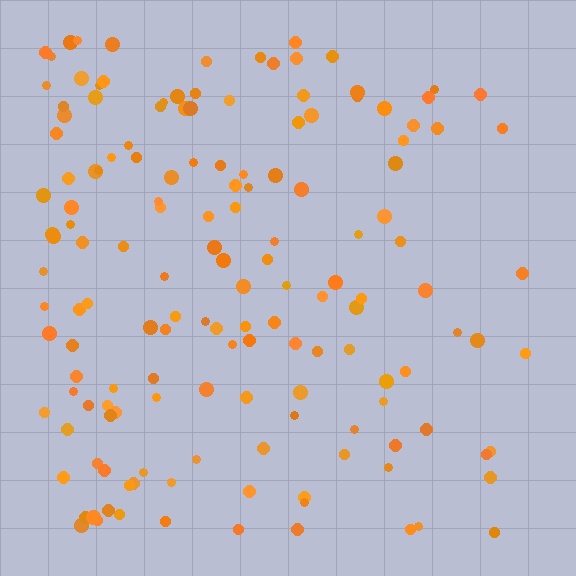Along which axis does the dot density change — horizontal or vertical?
Horizontal.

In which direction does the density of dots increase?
From right to left, with the left side densest.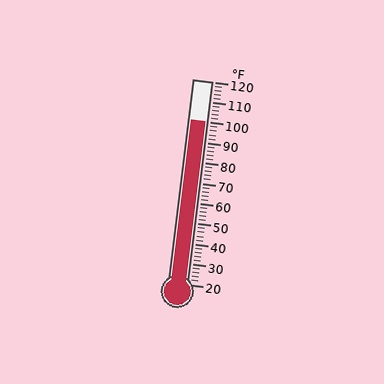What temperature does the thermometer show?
The thermometer shows approximately 100°F.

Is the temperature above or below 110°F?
The temperature is below 110°F.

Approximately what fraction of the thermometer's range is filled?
The thermometer is filled to approximately 80% of its range.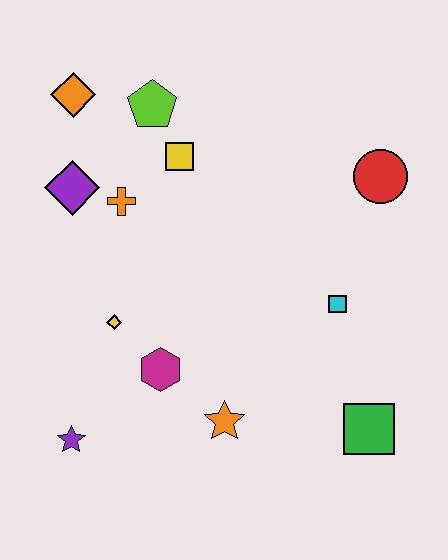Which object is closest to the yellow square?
The lime pentagon is closest to the yellow square.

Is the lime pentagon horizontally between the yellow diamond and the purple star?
No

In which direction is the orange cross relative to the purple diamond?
The orange cross is to the right of the purple diamond.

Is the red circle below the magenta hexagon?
No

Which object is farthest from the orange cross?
The green square is farthest from the orange cross.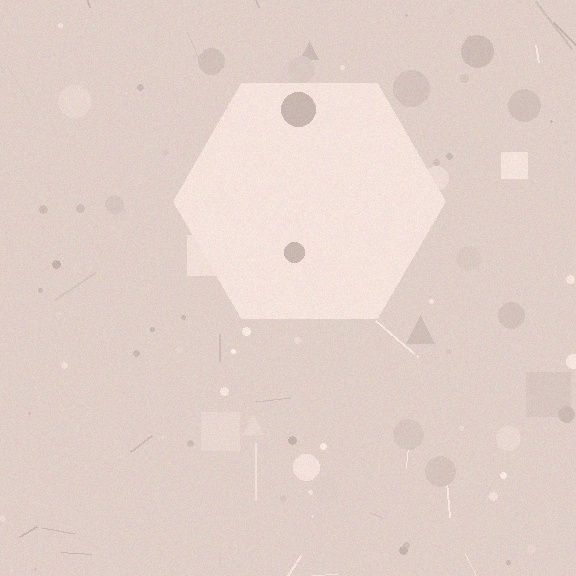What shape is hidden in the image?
A hexagon is hidden in the image.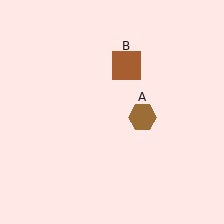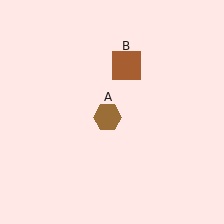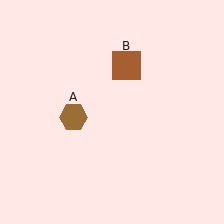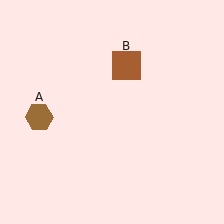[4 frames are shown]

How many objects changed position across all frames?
1 object changed position: brown hexagon (object A).